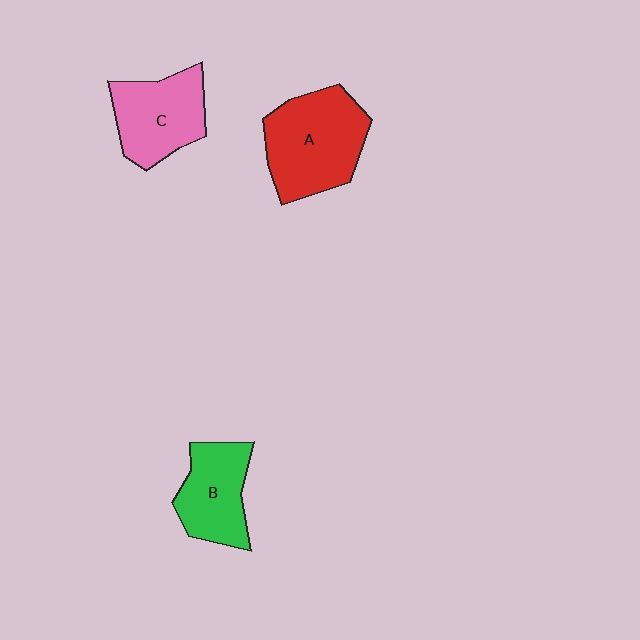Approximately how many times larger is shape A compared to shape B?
Approximately 1.4 times.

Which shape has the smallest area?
Shape B (green).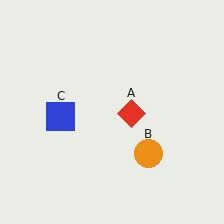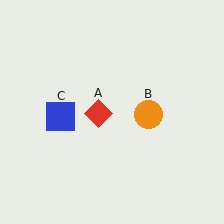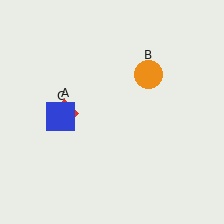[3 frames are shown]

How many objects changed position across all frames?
2 objects changed position: red diamond (object A), orange circle (object B).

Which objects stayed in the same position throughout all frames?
Blue square (object C) remained stationary.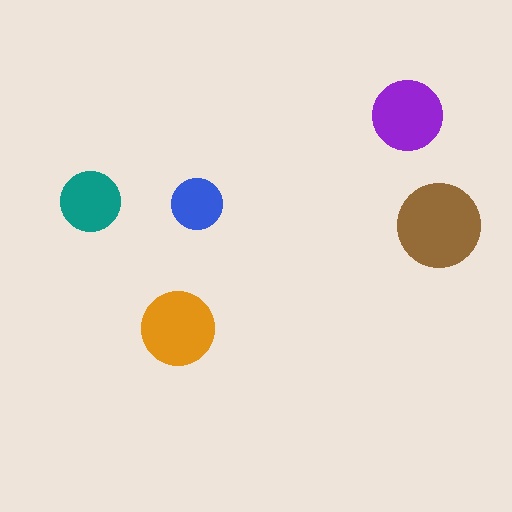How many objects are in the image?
There are 5 objects in the image.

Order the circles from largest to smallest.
the brown one, the orange one, the purple one, the teal one, the blue one.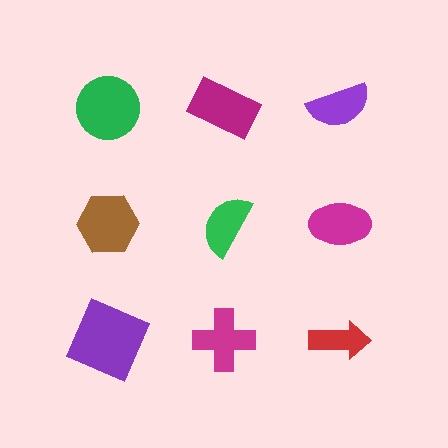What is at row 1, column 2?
A magenta rectangle.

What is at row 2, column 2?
A green semicircle.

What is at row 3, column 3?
A red arrow.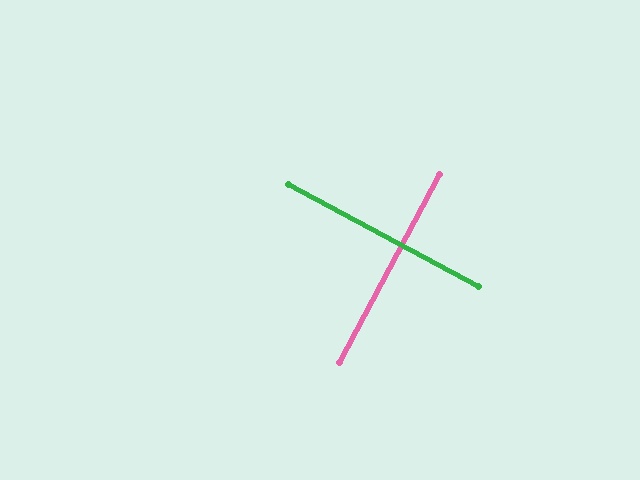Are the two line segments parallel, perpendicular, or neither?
Perpendicular — they meet at approximately 90°.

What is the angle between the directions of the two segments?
Approximately 90 degrees.